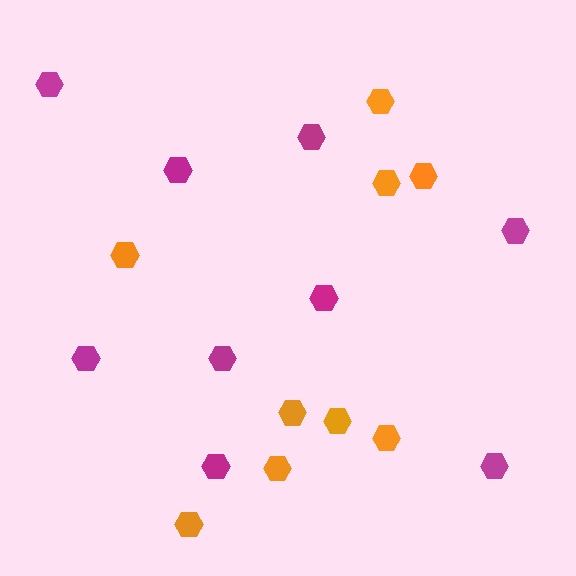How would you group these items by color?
There are 2 groups: one group of orange hexagons (9) and one group of magenta hexagons (9).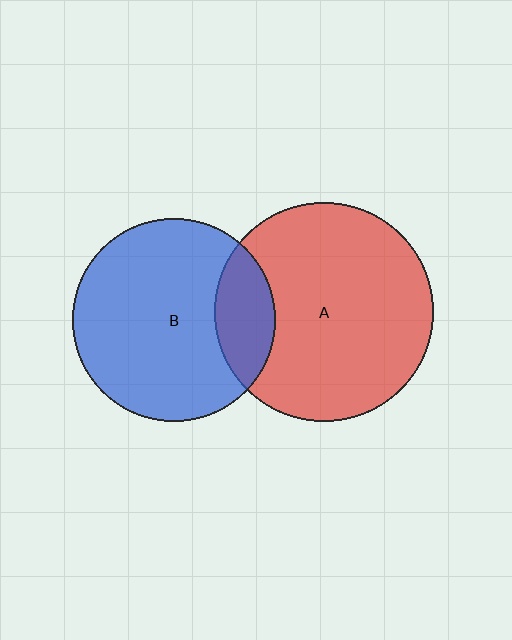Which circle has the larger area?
Circle A (red).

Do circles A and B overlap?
Yes.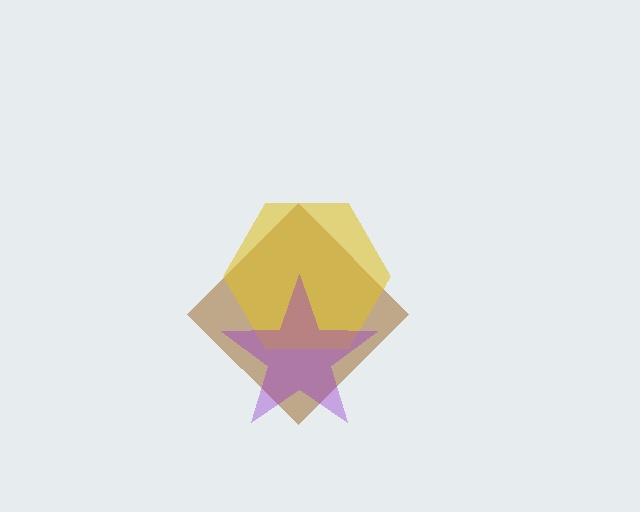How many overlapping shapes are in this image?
There are 3 overlapping shapes in the image.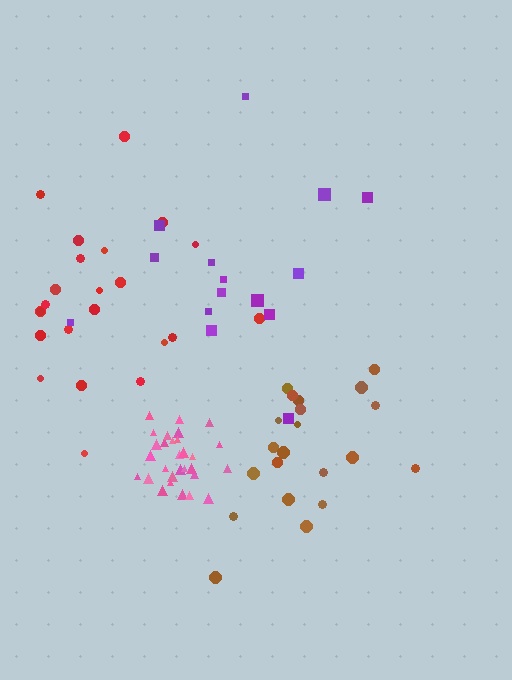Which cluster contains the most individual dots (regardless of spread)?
Pink (29).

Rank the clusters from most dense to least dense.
pink, brown, red, purple.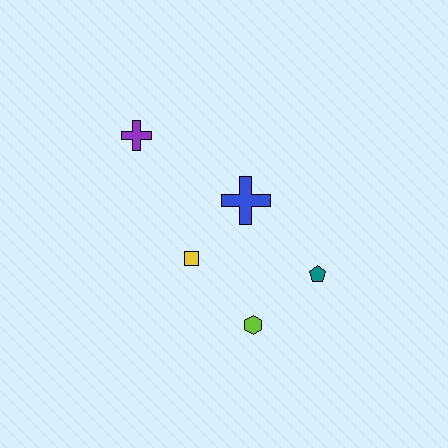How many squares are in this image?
There is 1 square.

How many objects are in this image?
There are 5 objects.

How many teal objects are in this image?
There is 1 teal object.